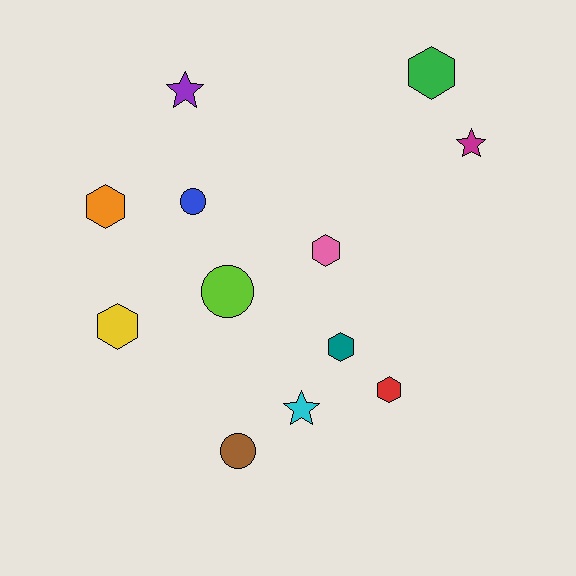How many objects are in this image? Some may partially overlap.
There are 12 objects.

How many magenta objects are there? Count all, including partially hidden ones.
There is 1 magenta object.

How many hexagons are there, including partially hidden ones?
There are 6 hexagons.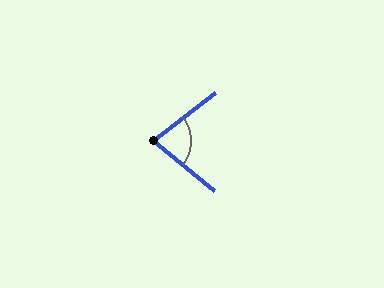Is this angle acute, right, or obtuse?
It is acute.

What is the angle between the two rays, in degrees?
Approximately 77 degrees.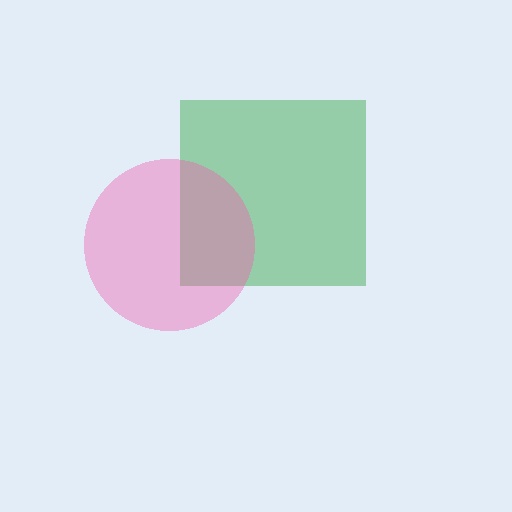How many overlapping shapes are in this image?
There are 2 overlapping shapes in the image.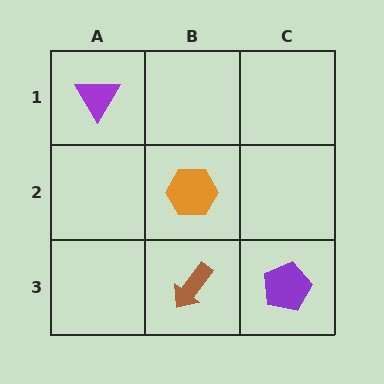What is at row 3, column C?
A purple pentagon.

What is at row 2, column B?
An orange hexagon.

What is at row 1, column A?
A purple triangle.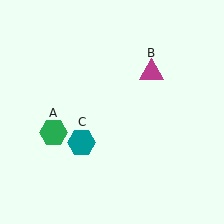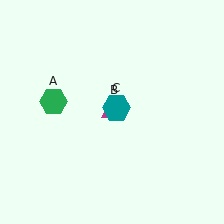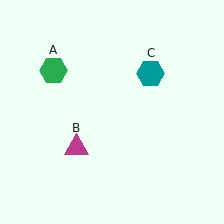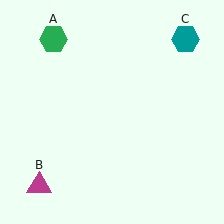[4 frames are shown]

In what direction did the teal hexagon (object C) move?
The teal hexagon (object C) moved up and to the right.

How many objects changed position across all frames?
3 objects changed position: green hexagon (object A), magenta triangle (object B), teal hexagon (object C).